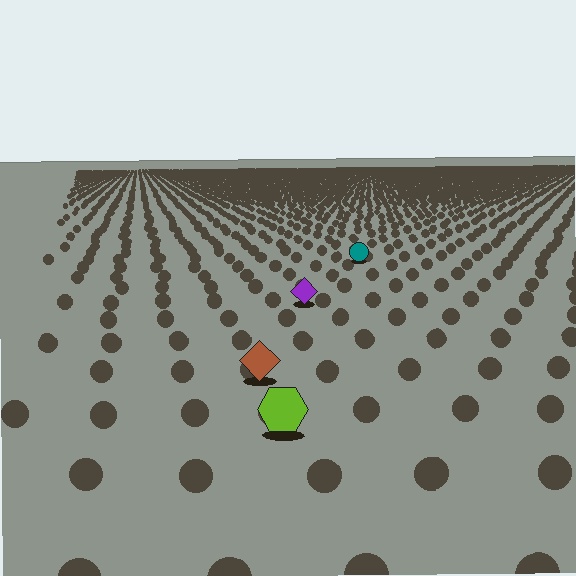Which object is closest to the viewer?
The lime hexagon is closest. The texture marks near it are larger and more spread out.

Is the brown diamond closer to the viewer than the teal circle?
Yes. The brown diamond is closer — you can tell from the texture gradient: the ground texture is coarser near it.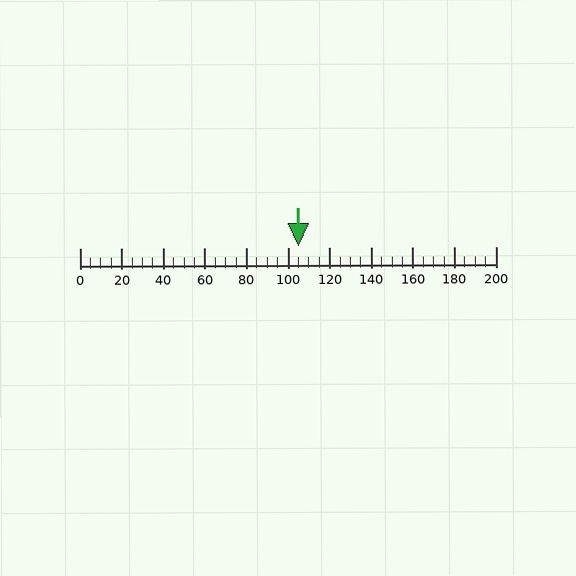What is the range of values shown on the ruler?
The ruler shows values from 0 to 200.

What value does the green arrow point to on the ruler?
The green arrow points to approximately 105.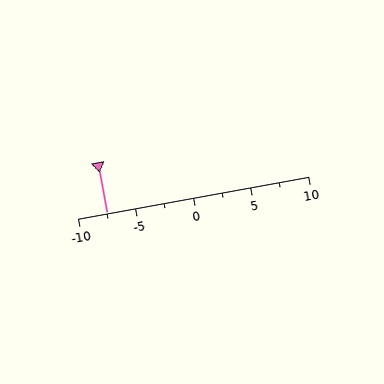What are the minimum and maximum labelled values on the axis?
The axis runs from -10 to 10.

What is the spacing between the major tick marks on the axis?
The major ticks are spaced 5 apart.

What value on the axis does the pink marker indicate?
The marker indicates approximately -7.5.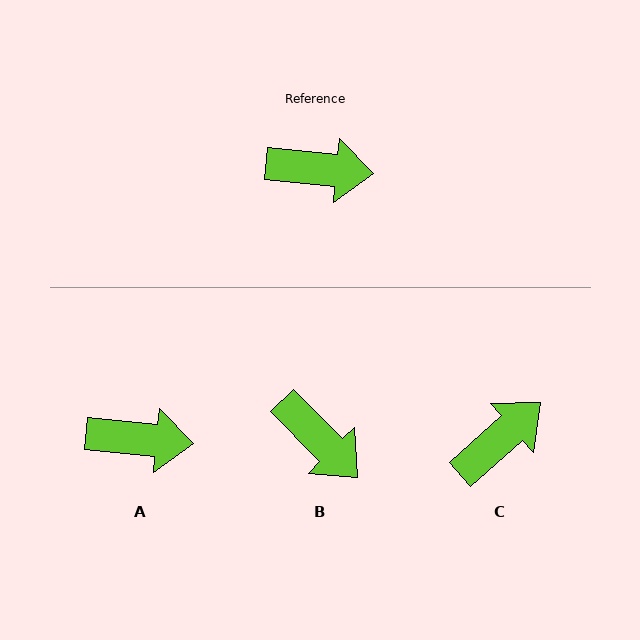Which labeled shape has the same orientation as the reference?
A.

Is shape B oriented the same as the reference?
No, it is off by about 40 degrees.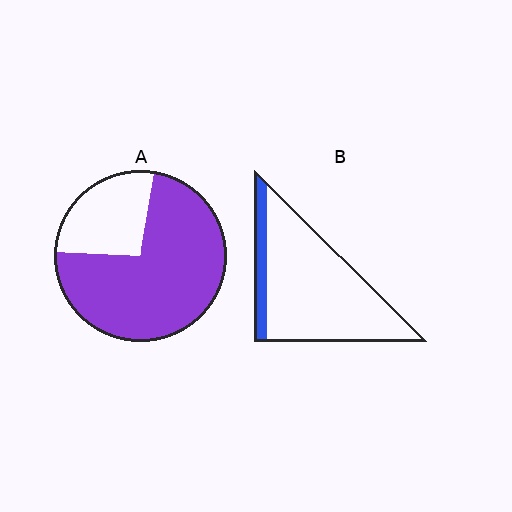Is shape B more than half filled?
No.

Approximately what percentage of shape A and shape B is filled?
A is approximately 75% and B is approximately 15%.